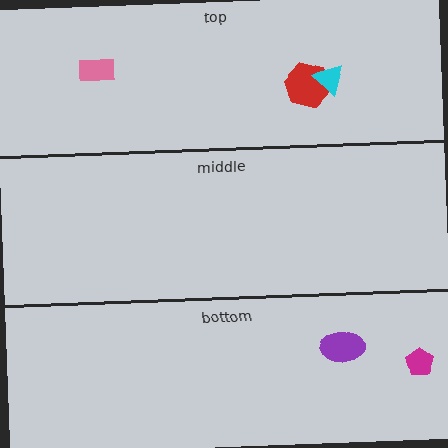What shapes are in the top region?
The red hexagon, the pink rectangle, the cyan triangle.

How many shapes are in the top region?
3.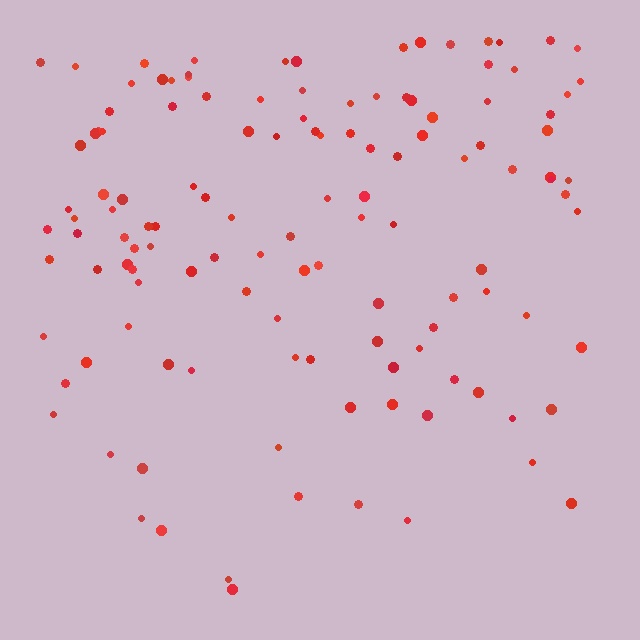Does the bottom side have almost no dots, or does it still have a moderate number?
Still a moderate number, just noticeably fewer than the top.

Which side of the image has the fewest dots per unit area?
The bottom.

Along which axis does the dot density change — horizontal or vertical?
Vertical.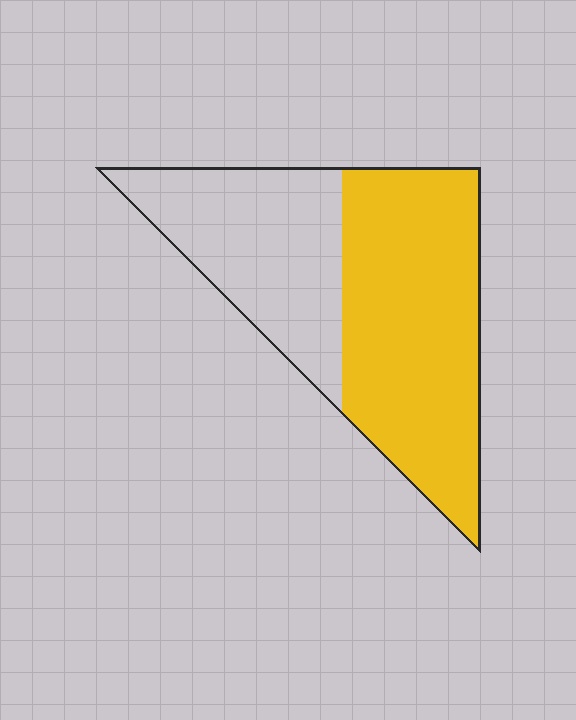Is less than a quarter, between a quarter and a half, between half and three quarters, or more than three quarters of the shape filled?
Between half and three quarters.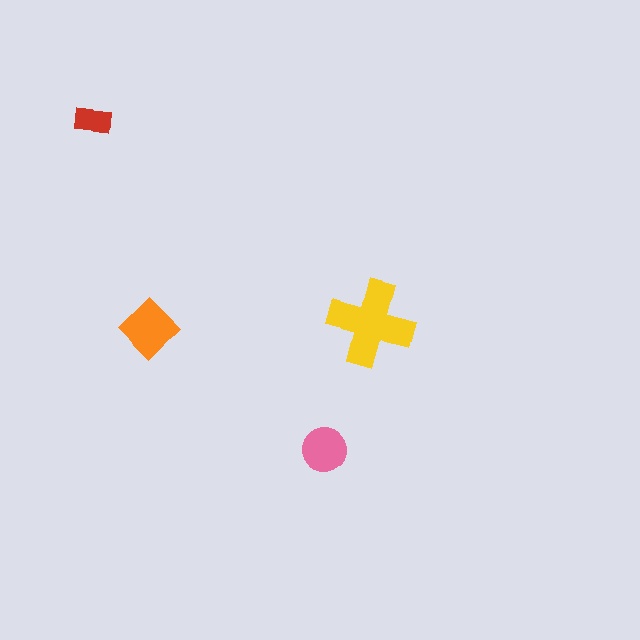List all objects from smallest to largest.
The red rectangle, the pink circle, the orange diamond, the yellow cross.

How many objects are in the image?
There are 4 objects in the image.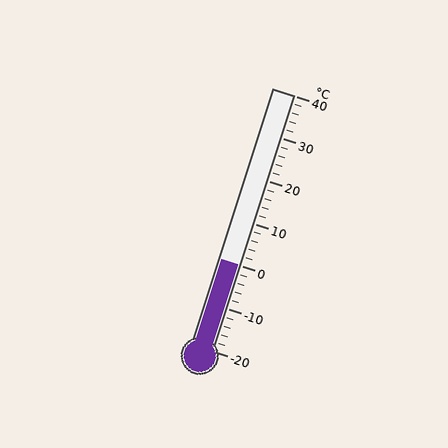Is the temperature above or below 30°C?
The temperature is below 30°C.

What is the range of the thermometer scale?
The thermometer scale ranges from -20°C to 40°C.